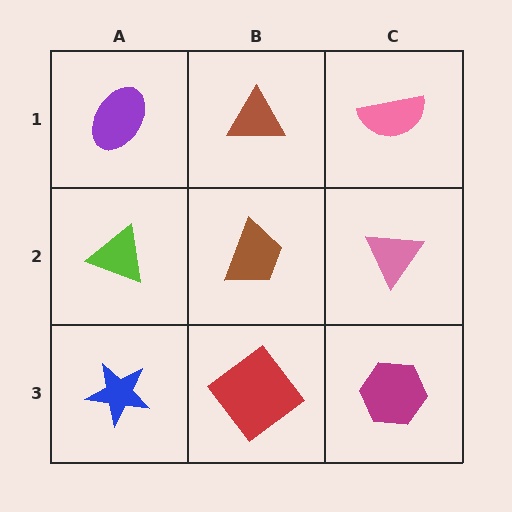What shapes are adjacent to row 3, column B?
A brown trapezoid (row 2, column B), a blue star (row 3, column A), a magenta hexagon (row 3, column C).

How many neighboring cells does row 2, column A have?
3.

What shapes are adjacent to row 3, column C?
A pink triangle (row 2, column C), a red diamond (row 3, column B).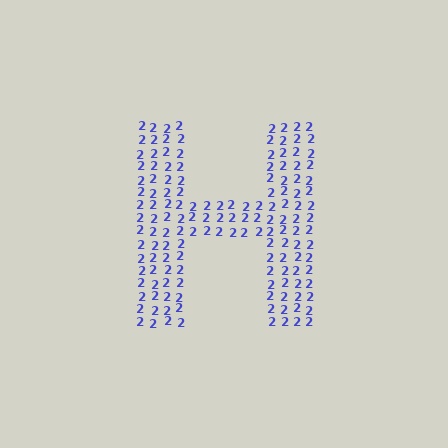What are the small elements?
The small elements are digit 2's.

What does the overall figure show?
The overall figure shows the letter H.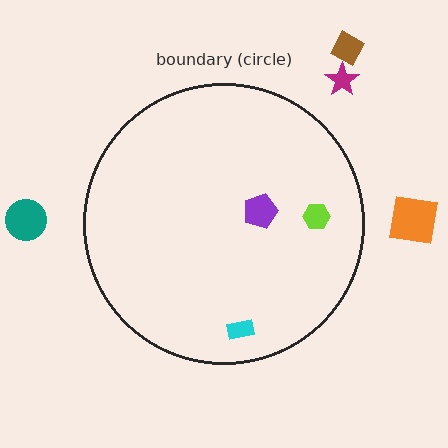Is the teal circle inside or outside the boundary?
Outside.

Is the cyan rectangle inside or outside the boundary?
Inside.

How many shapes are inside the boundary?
3 inside, 4 outside.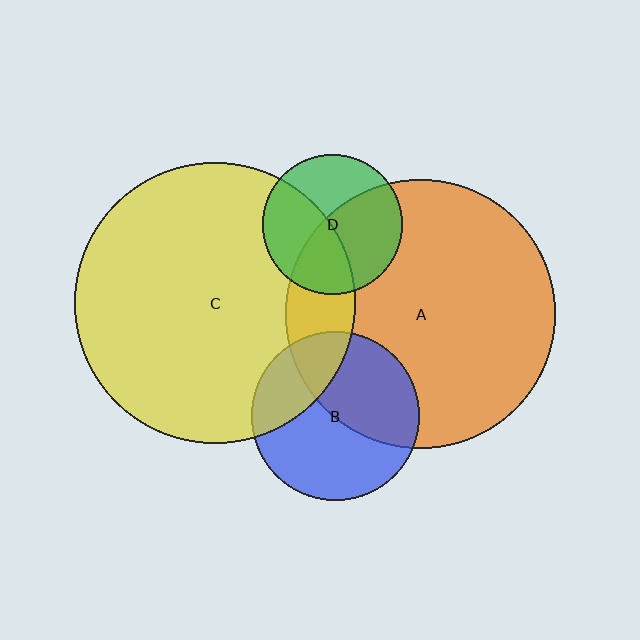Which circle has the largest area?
Circle C (yellow).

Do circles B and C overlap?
Yes.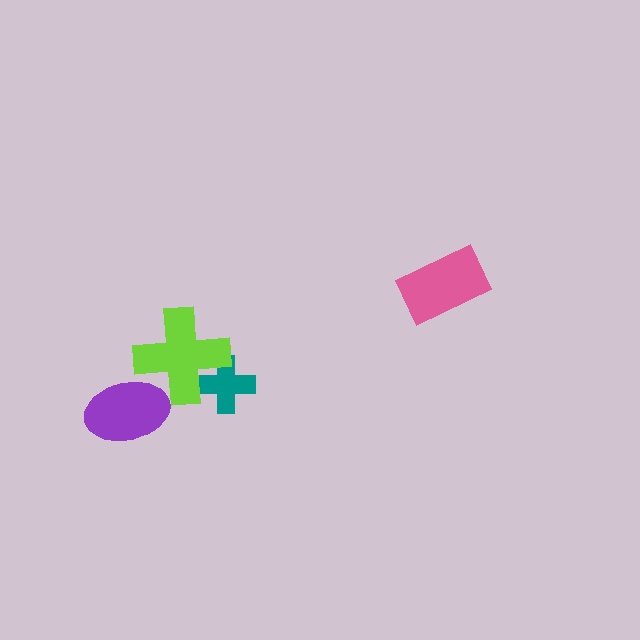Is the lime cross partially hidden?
No, no other shape covers it.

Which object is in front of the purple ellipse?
The lime cross is in front of the purple ellipse.